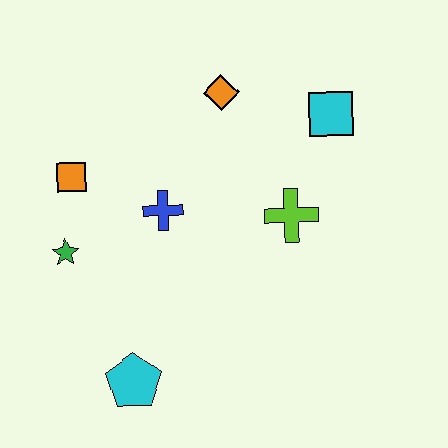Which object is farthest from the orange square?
The cyan square is farthest from the orange square.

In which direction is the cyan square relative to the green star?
The cyan square is to the right of the green star.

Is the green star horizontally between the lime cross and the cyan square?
No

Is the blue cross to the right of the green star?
Yes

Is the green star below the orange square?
Yes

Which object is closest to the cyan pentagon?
The green star is closest to the cyan pentagon.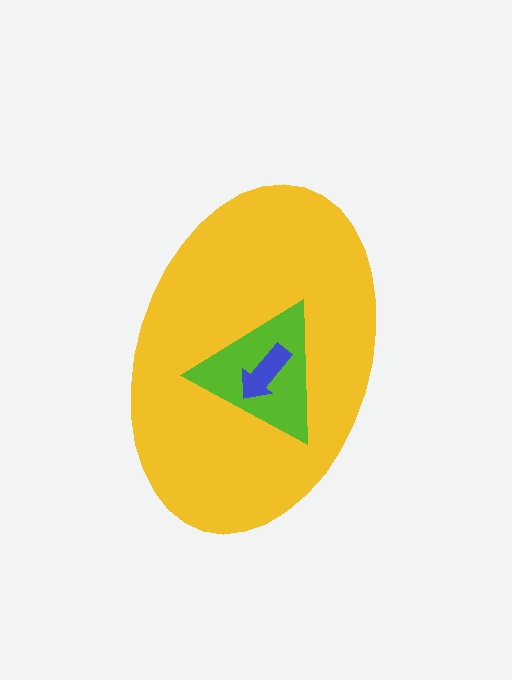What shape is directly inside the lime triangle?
The blue arrow.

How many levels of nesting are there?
3.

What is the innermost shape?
The blue arrow.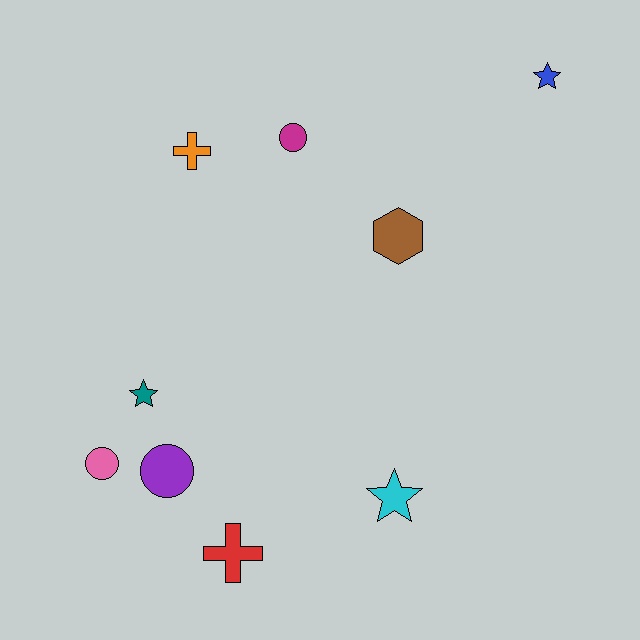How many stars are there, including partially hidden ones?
There are 3 stars.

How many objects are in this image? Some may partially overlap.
There are 9 objects.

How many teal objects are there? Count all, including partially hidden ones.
There is 1 teal object.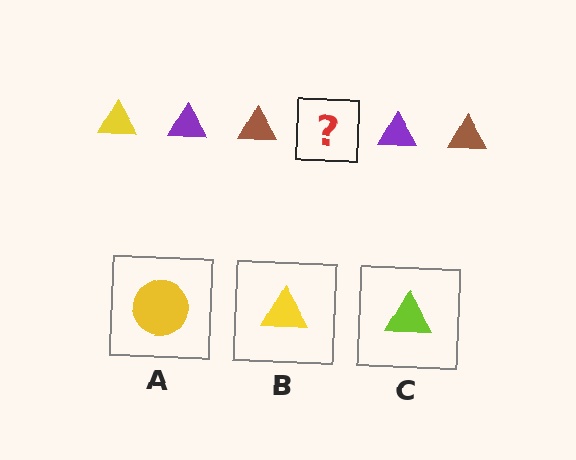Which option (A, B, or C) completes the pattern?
B.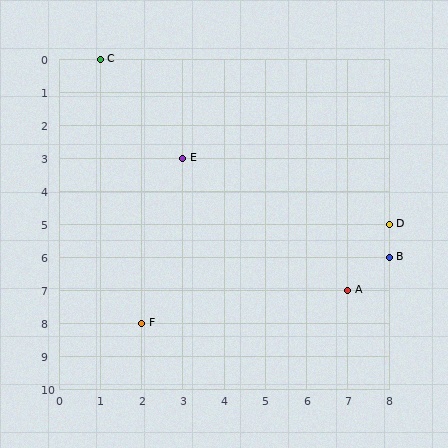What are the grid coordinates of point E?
Point E is at grid coordinates (3, 3).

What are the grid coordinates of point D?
Point D is at grid coordinates (8, 5).